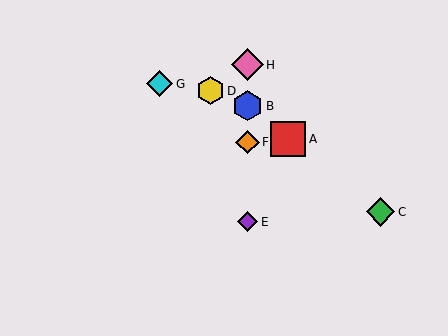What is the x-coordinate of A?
Object A is at x≈288.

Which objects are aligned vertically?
Objects B, E, F, H are aligned vertically.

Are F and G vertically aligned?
No, F is at x≈247 and G is at x≈160.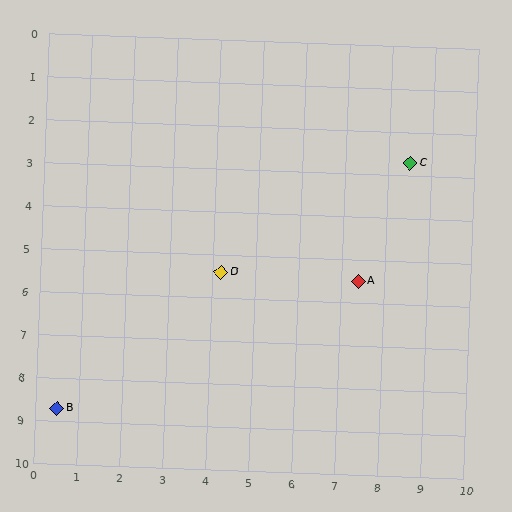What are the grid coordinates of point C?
Point C is at approximately (8.5, 2.7).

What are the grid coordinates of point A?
Point A is at approximately (7.4, 5.5).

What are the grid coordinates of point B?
Point B is at approximately (0.5, 8.7).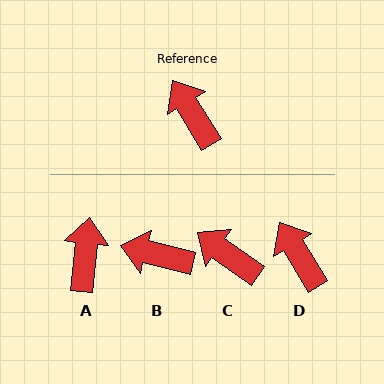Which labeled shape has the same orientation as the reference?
D.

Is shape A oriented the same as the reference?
No, it is off by about 38 degrees.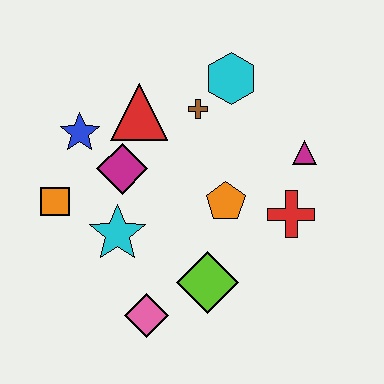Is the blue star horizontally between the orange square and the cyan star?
Yes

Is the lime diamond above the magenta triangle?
No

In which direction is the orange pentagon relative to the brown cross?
The orange pentagon is below the brown cross.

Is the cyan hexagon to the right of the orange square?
Yes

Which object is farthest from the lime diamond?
The cyan hexagon is farthest from the lime diamond.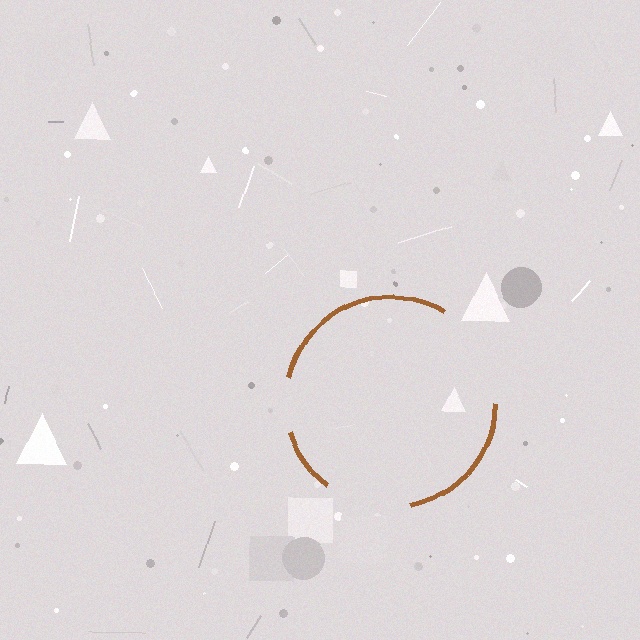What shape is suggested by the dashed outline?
The dashed outline suggests a circle.